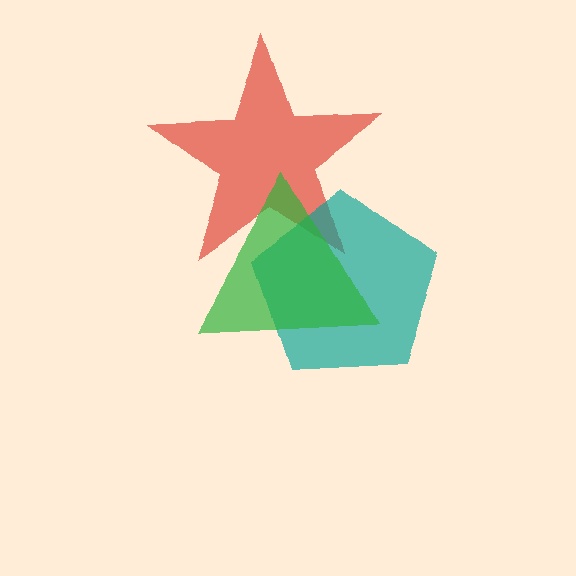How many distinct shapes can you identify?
There are 3 distinct shapes: a red star, a teal pentagon, a green triangle.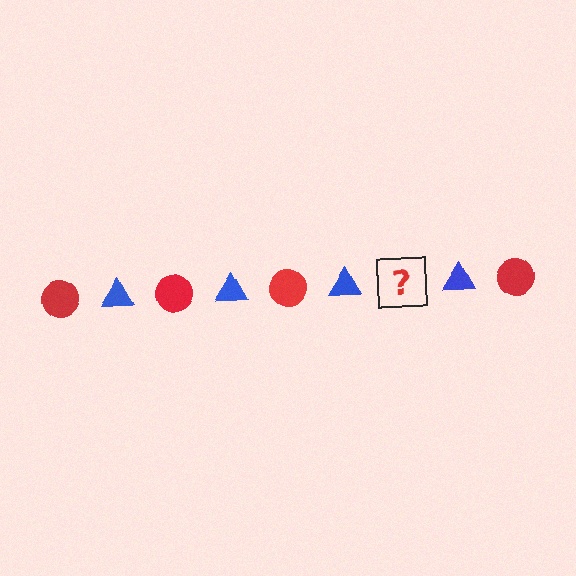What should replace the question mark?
The question mark should be replaced with a red circle.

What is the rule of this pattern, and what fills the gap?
The rule is that the pattern alternates between red circle and blue triangle. The gap should be filled with a red circle.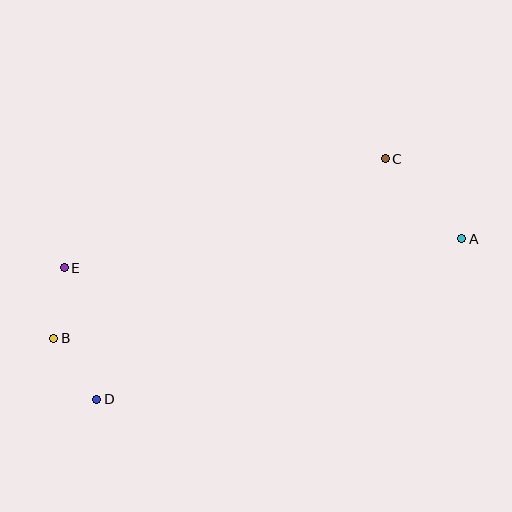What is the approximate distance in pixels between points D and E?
The distance between D and E is approximately 136 pixels.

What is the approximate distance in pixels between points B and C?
The distance between B and C is approximately 377 pixels.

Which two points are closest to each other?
Points B and E are closest to each other.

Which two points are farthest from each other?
Points A and B are farthest from each other.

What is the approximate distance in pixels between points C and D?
The distance between C and D is approximately 375 pixels.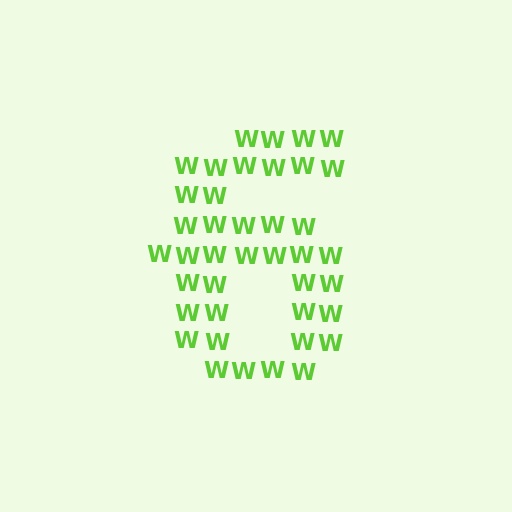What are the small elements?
The small elements are letter W's.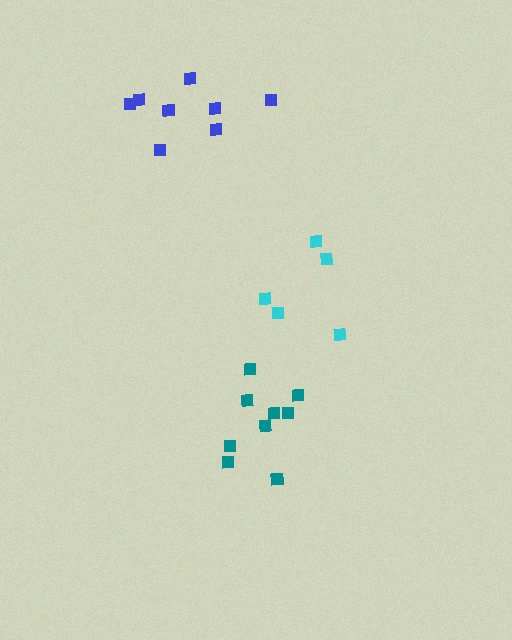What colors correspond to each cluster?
The clusters are colored: teal, blue, cyan.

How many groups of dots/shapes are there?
There are 3 groups.